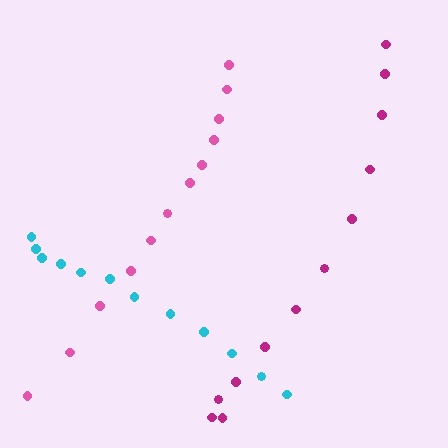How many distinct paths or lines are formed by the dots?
There are 3 distinct paths.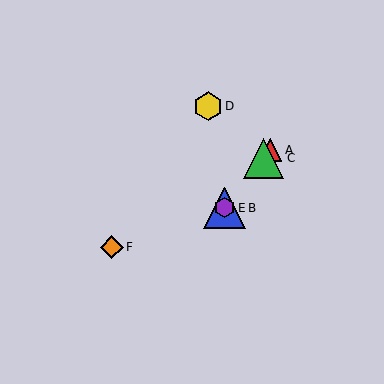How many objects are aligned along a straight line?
4 objects (A, B, C, E) are aligned along a straight line.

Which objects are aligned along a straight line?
Objects A, B, C, E are aligned along a straight line.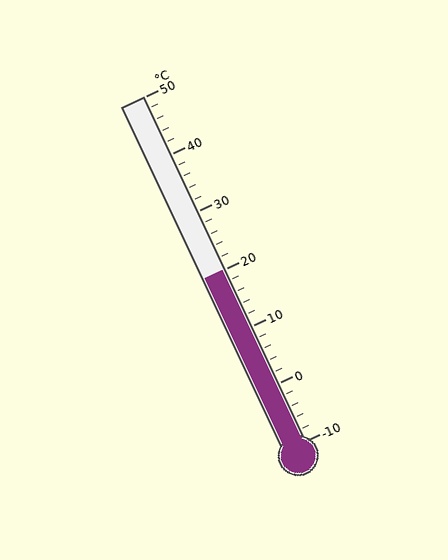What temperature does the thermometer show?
The thermometer shows approximately 20°C.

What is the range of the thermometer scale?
The thermometer scale ranges from -10°C to 50°C.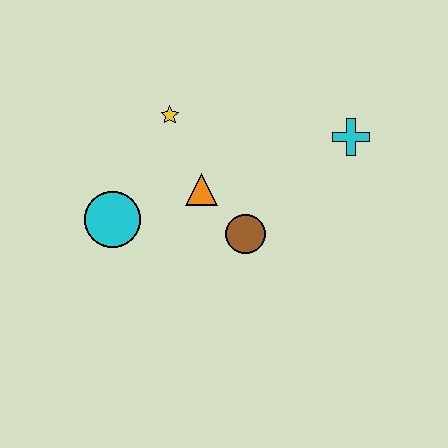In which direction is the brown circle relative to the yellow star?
The brown circle is below the yellow star.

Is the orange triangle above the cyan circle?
Yes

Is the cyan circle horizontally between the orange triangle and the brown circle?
No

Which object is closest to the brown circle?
The orange triangle is closest to the brown circle.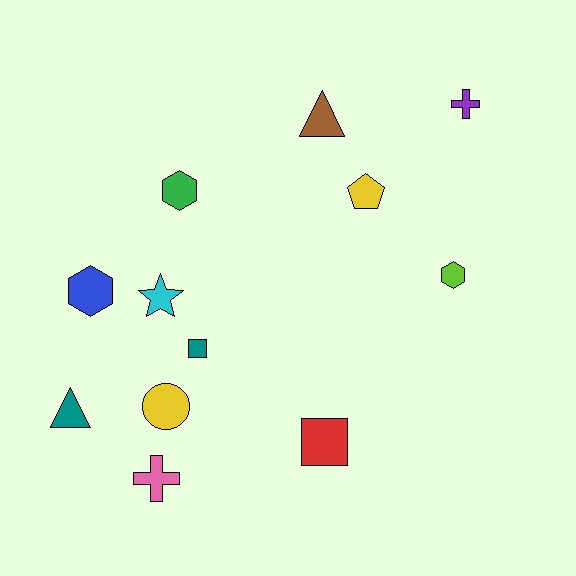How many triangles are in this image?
There are 2 triangles.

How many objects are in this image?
There are 12 objects.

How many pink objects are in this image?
There is 1 pink object.